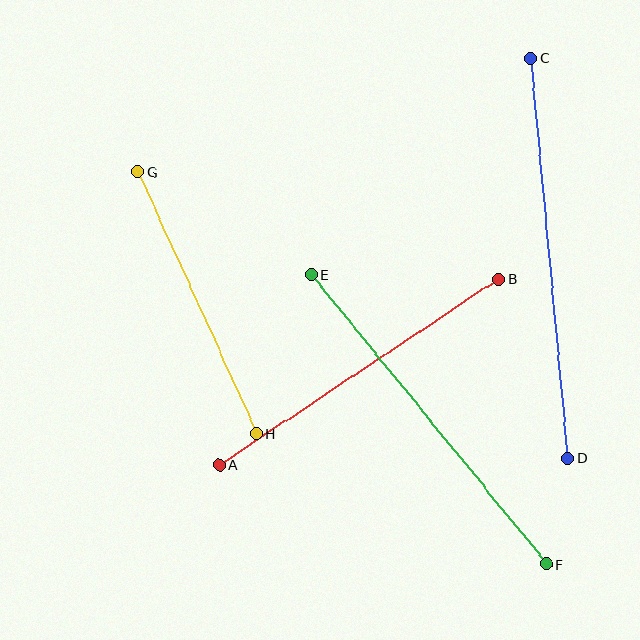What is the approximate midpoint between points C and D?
The midpoint is at approximately (549, 258) pixels.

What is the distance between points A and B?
The distance is approximately 335 pixels.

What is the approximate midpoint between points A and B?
The midpoint is at approximately (359, 372) pixels.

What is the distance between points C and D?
The distance is approximately 401 pixels.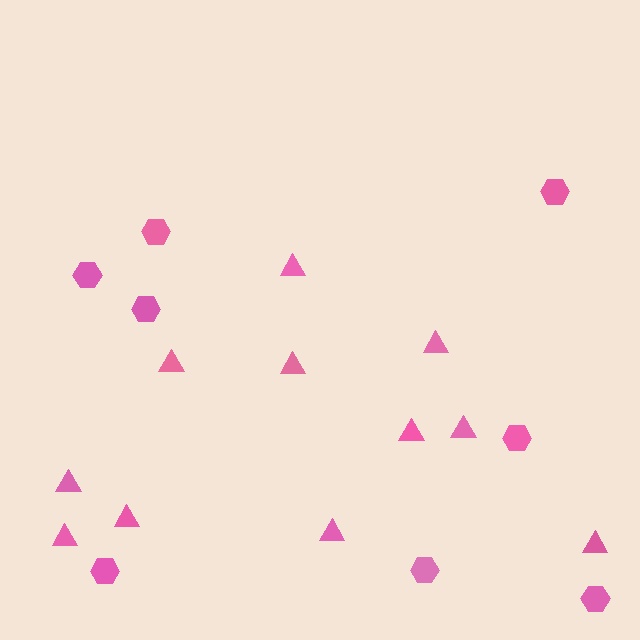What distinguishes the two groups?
There are 2 groups: one group of hexagons (8) and one group of triangles (11).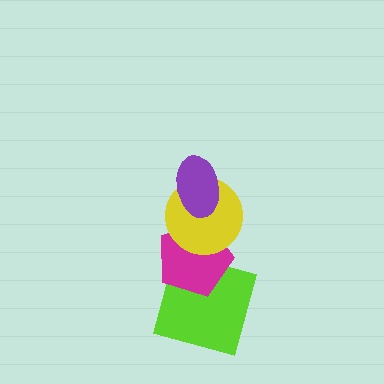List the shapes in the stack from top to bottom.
From top to bottom: the purple ellipse, the yellow circle, the magenta pentagon, the lime square.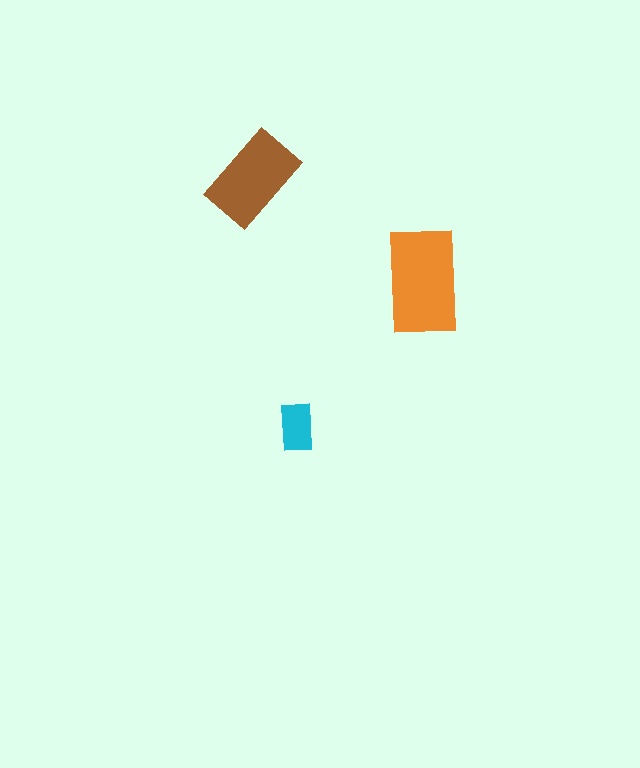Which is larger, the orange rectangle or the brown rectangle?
The orange one.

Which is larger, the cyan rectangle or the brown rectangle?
The brown one.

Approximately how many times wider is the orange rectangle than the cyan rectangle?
About 2 times wider.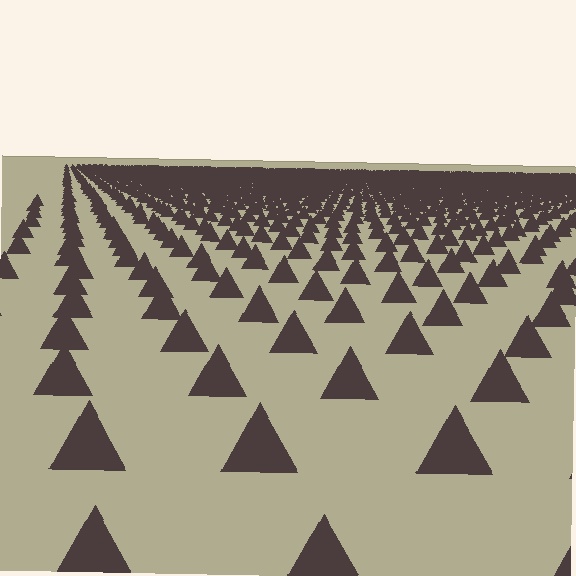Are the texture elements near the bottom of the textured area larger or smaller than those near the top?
Larger. Near the bottom, elements are closer to the viewer and appear at a bigger on-screen size.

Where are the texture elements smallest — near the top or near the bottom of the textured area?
Near the top.